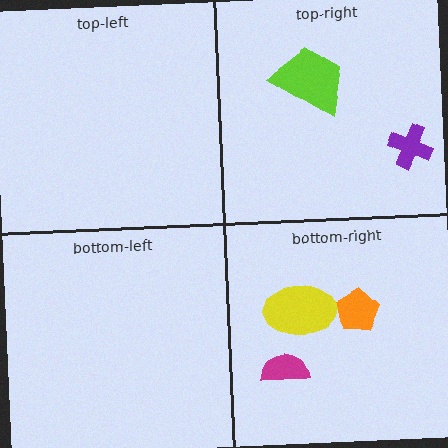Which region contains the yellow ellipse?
The bottom-right region.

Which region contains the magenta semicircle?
The bottom-right region.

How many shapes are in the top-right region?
2.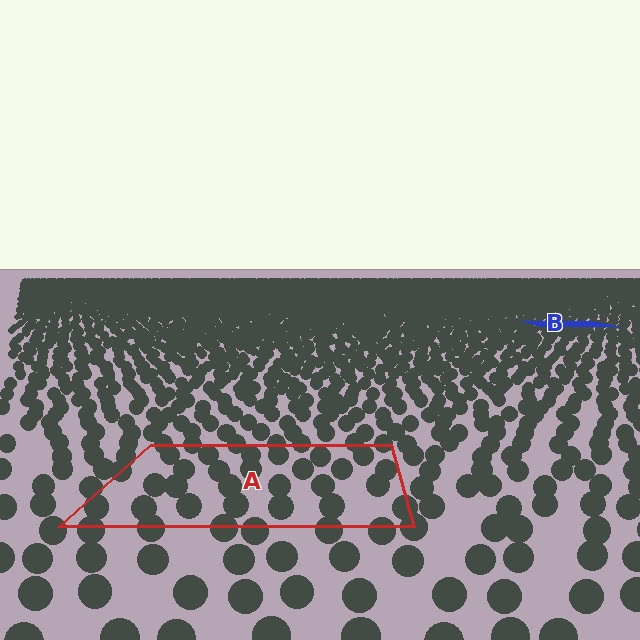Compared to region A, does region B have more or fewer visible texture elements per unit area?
Region B has more texture elements per unit area — they are packed more densely because it is farther away.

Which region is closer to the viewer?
Region A is closer. The texture elements there are larger and more spread out.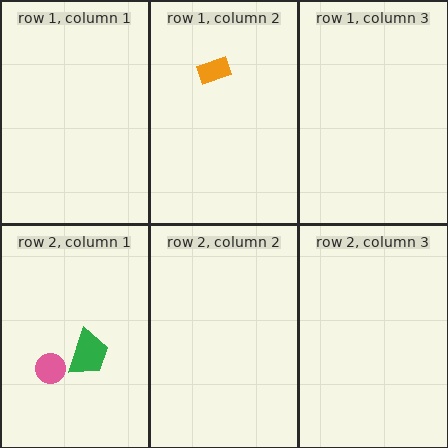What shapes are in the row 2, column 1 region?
The green trapezoid, the pink circle.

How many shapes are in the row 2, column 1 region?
2.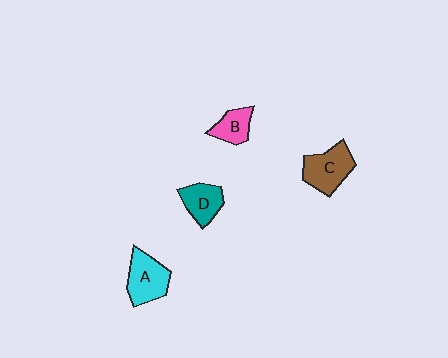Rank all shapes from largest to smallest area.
From largest to smallest: C (brown), A (cyan), D (teal), B (pink).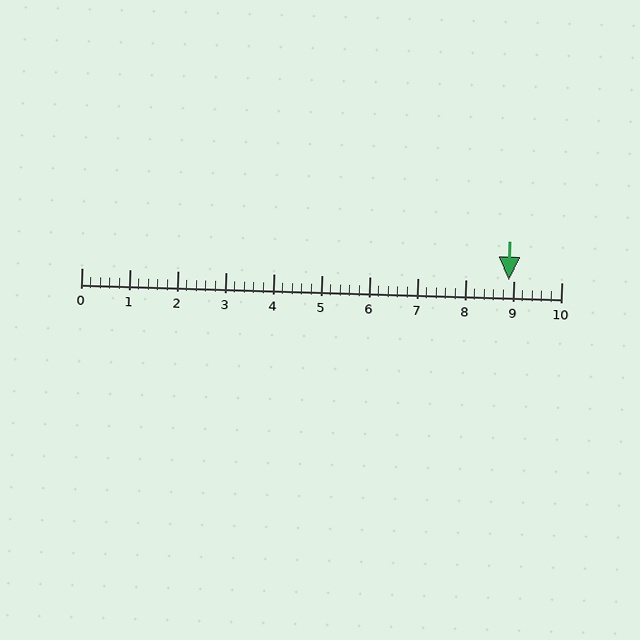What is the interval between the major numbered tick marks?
The major tick marks are spaced 1 units apart.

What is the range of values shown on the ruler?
The ruler shows values from 0 to 10.